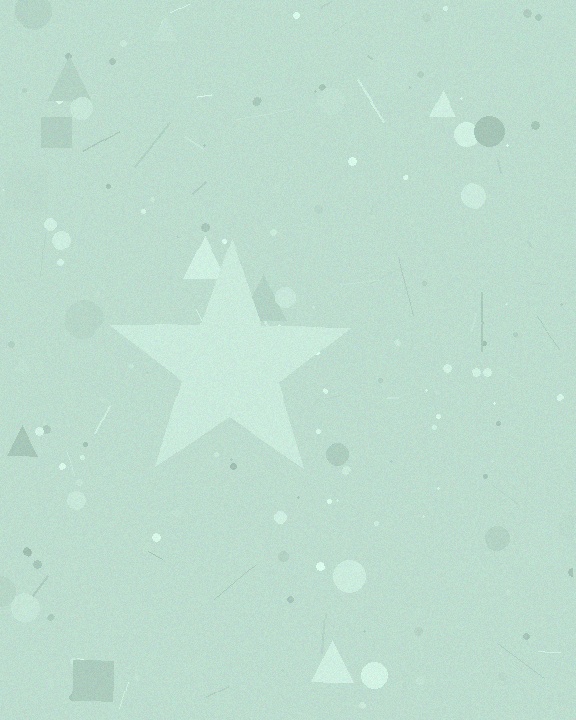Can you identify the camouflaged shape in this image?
The camouflaged shape is a star.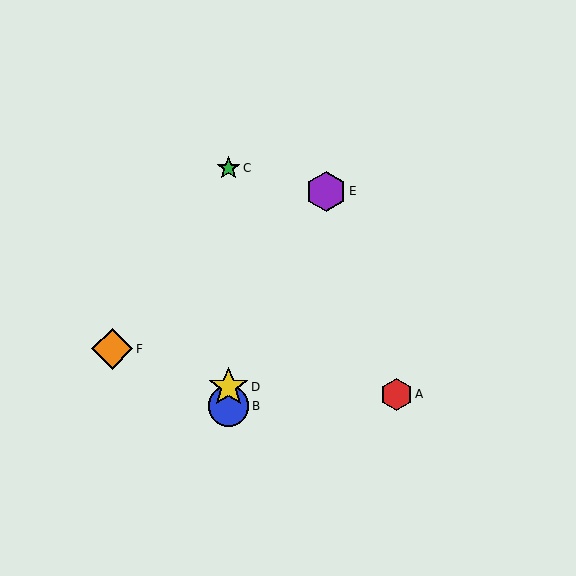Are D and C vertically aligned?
Yes, both are at x≈229.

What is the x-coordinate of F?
Object F is at x≈113.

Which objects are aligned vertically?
Objects B, C, D are aligned vertically.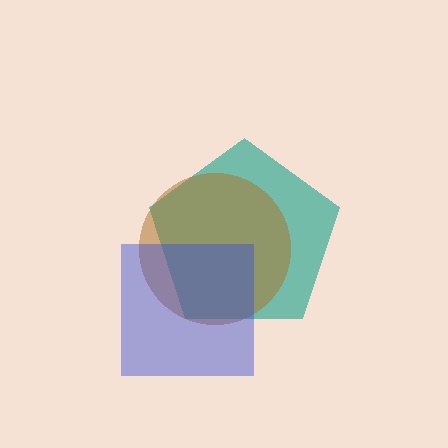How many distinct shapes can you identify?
There are 3 distinct shapes: a teal pentagon, a brown circle, a blue square.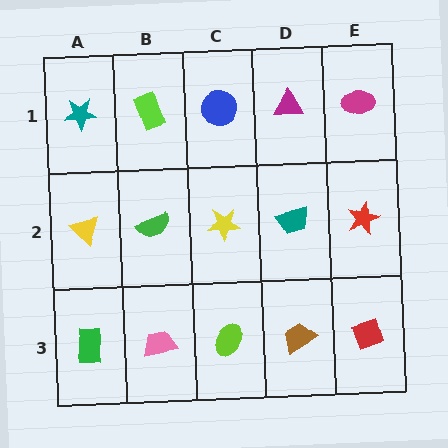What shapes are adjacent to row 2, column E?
A magenta ellipse (row 1, column E), a red diamond (row 3, column E), a teal trapezoid (row 2, column D).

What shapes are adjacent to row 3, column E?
A red star (row 2, column E), a brown trapezoid (row 3, column D).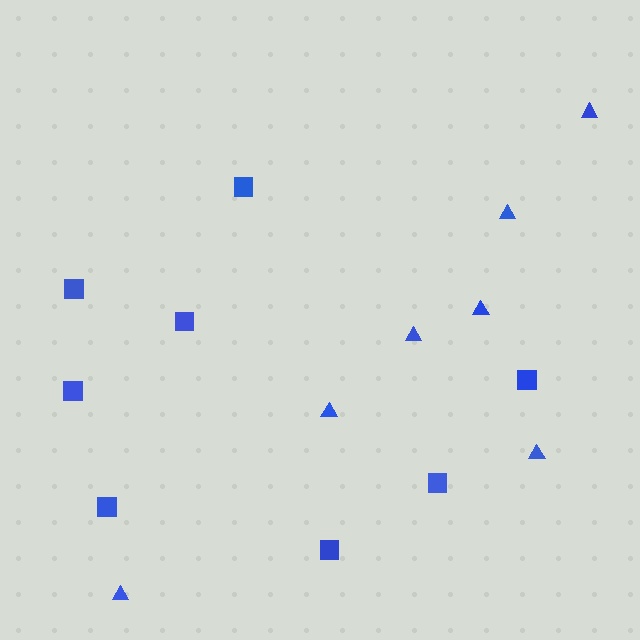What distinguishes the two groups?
There are 2 groups: one group of triangles (7) and one group of squares (8).